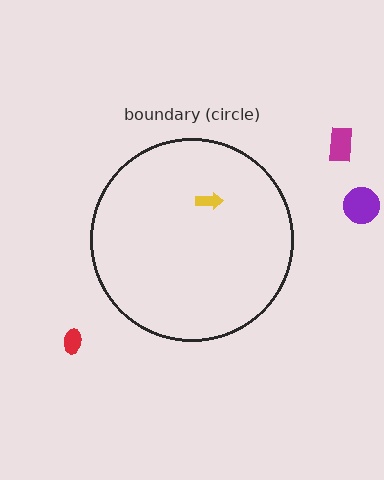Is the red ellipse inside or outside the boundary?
Outside.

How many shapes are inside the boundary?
1 inside, 3 outside.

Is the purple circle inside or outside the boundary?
Outside.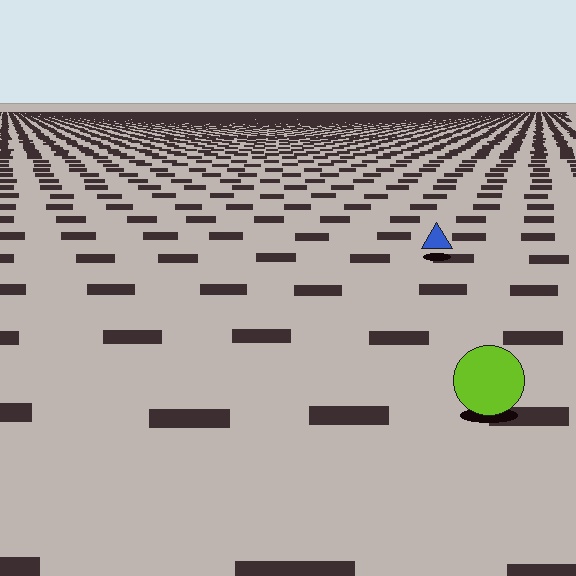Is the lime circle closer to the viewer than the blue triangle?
Yes. The lime circle is closer — you can tell from the texture gradient: the ground texture is coarser near it.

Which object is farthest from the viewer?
The blue triangle is farthest from the viewer. It appears smaller and the ground texture around it is denser.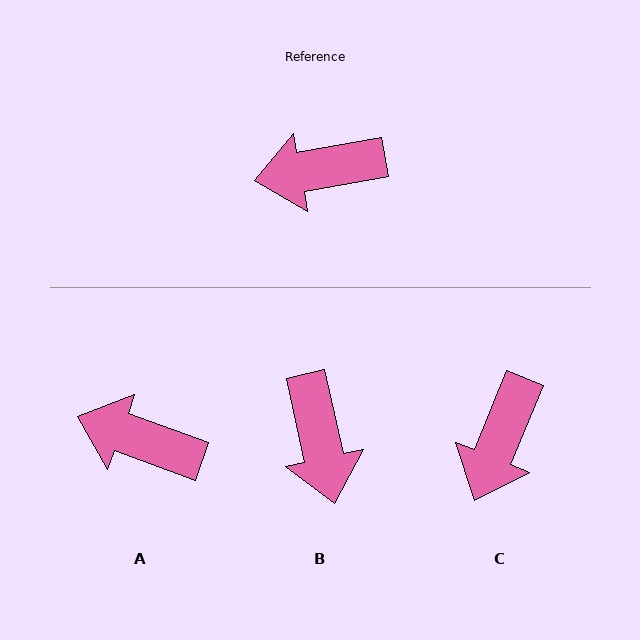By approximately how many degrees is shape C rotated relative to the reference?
Approximately 57 degrees counter-clockwise.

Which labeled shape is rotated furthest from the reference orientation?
B, about 92 degrees away.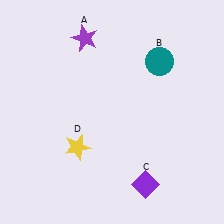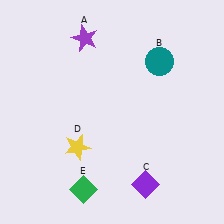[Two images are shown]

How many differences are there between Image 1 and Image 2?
There is 1 difference between the two images.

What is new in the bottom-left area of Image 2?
A green diamond (E) was added in the bottom-left area of Image 2.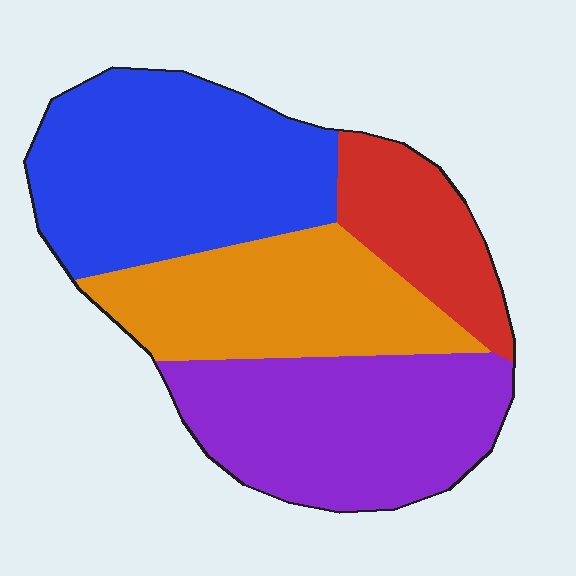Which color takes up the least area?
Red, at roughly 15%.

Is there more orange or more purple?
Purple.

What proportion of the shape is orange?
Orange covers roughly 25% of the shape.